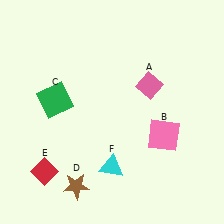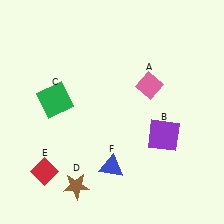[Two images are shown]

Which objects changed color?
B changed from pink to purple. F changed from cyan to blue.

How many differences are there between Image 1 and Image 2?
There are 2 differences between the two images.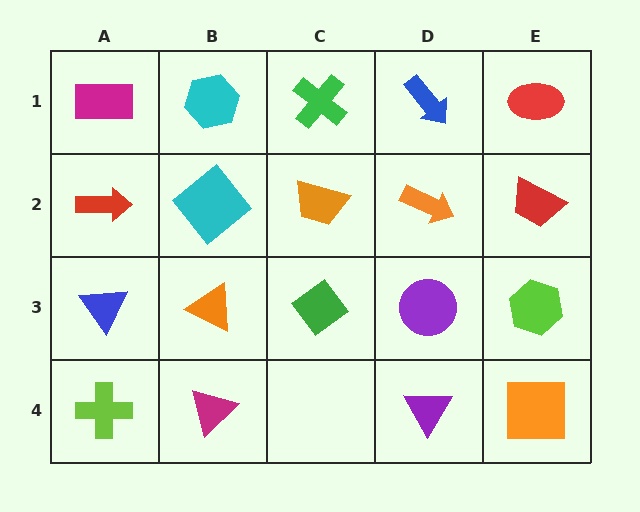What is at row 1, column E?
A red ellipse.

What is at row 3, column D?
A purple circle.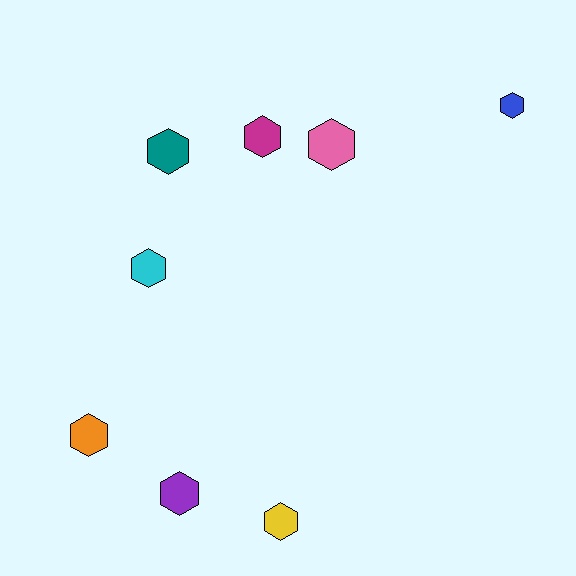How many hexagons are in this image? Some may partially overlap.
There are 8 hexagons.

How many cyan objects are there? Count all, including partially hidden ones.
There is 1 cyan object.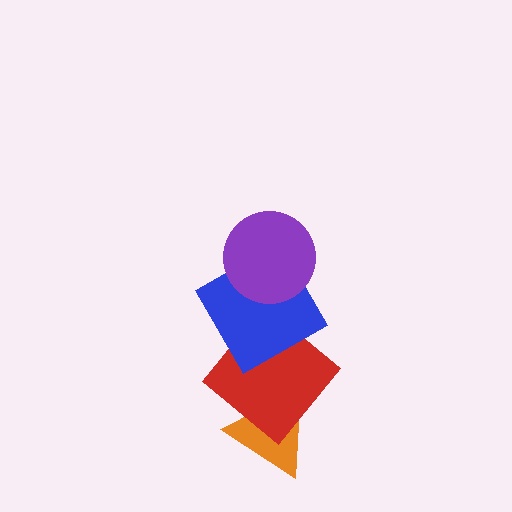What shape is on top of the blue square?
The purple circle is on top of the blue square.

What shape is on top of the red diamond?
The blue square is on top of the red diamond.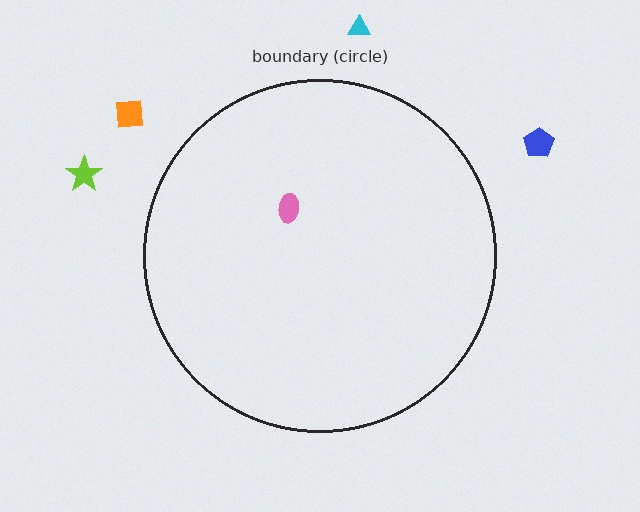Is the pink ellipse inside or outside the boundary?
Inside.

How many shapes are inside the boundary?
1 inside, 4 outside.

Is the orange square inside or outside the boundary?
Outside.